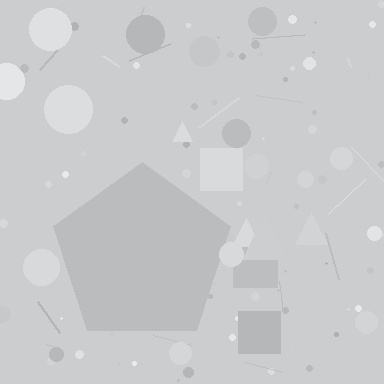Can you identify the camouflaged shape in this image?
The camouflaged shape is a pentagon.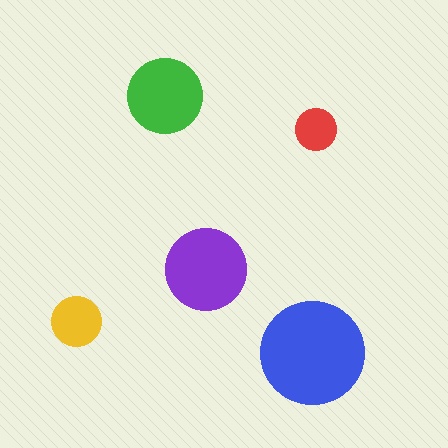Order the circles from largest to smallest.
the blue one, the purple one, the green one, the yellow one, the red one.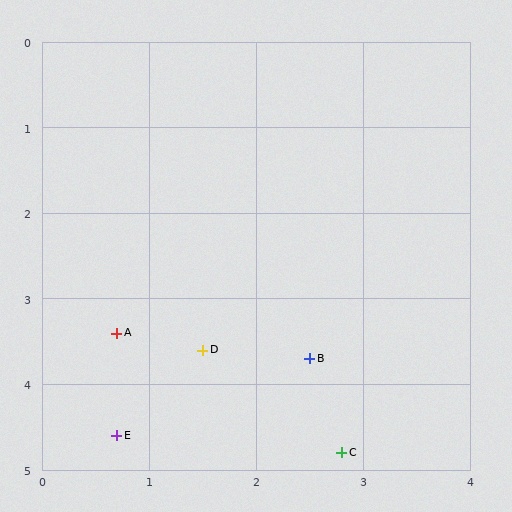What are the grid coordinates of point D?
Point D is at approximately (1.5, 3.6).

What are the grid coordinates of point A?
Point A is at approximately (0.7, 3.4).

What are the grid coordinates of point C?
Point C is at approximately (2.8, 4.8).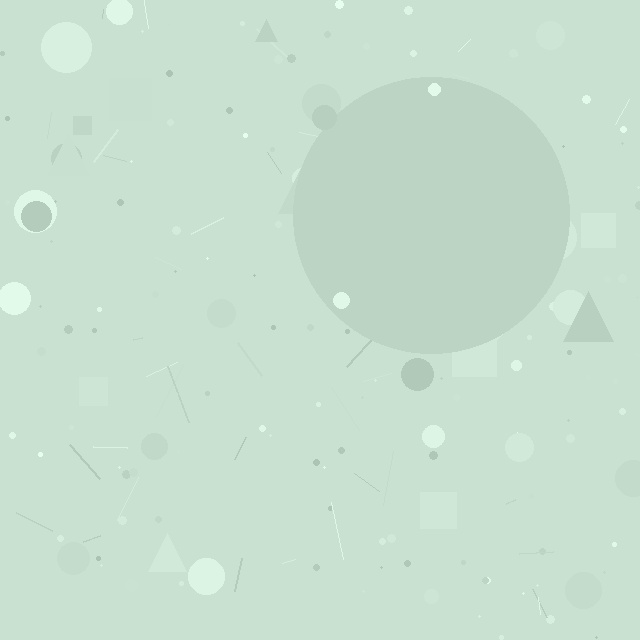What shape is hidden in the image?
A circle is hidden in the image.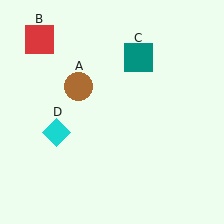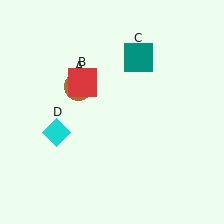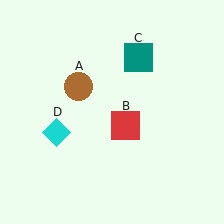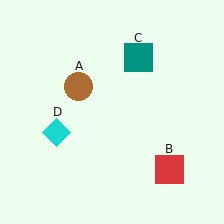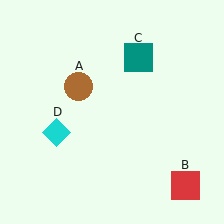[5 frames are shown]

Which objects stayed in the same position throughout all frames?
Brown circle (object A) and teal square (object C) and cyan diamond (object D) remained stationary.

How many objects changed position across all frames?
1 object changed position: red square (object B).